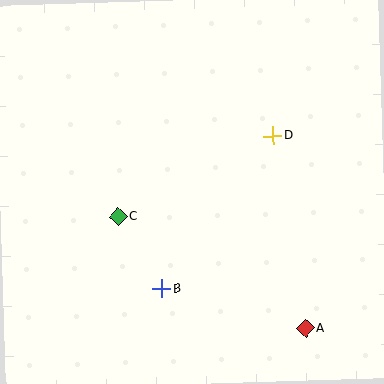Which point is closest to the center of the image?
Point C at (118, 217) is closest to the center.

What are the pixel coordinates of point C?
Point C is at (118, 217).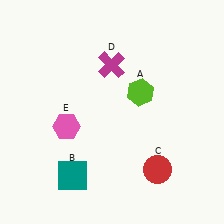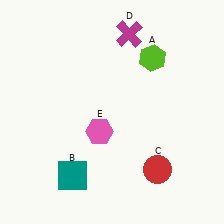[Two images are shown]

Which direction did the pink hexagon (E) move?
The pink hexagon (E) moved right.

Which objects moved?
The objects that moved are: the lime hexagon (A), the magenta cross (D), the pink hexagon (E).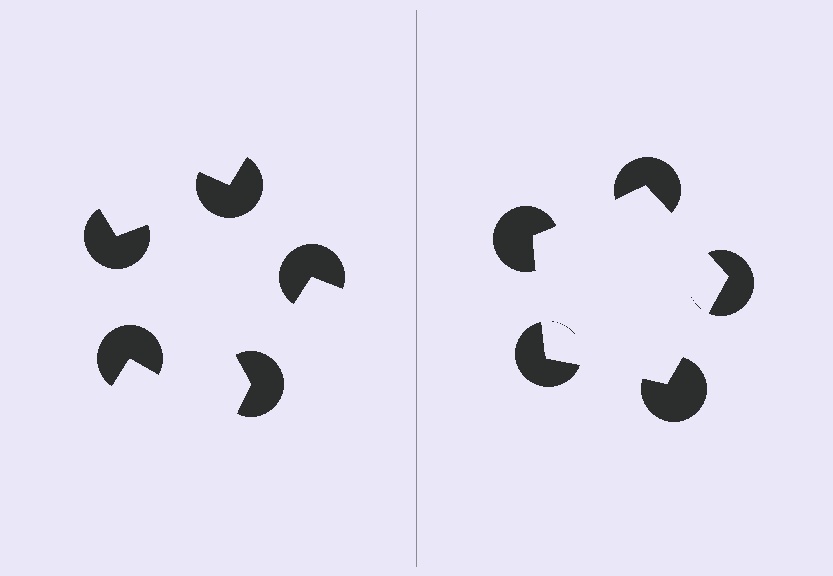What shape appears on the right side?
An illusory pentagon.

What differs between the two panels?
The pac-man discs are positioned identically on both sides; only the wedge orientations differ. On the right they align to a pentagon; on the left they are misaligned.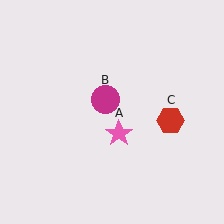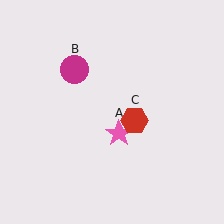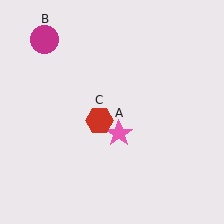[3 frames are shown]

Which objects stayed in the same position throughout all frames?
Pink star (object A) remained stationary.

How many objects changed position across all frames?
2 objects changed position: magenta circle (object B), red hexagon (object C).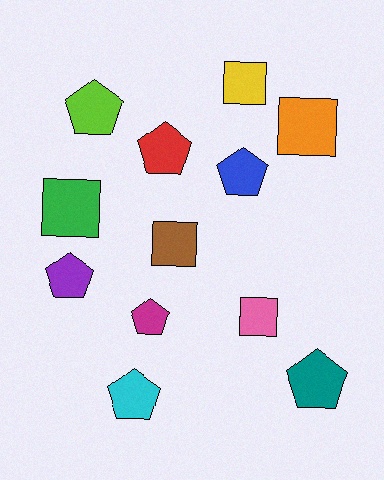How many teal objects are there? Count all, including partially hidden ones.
There is 1 teal object.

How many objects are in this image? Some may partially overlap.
There are 12 objects.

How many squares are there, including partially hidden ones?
There are 5 squares.